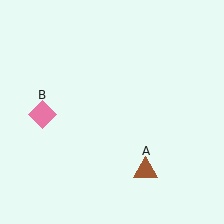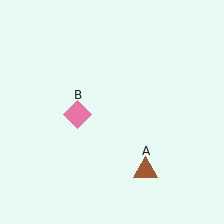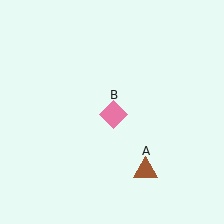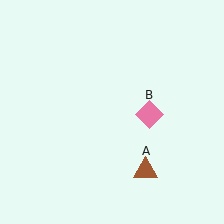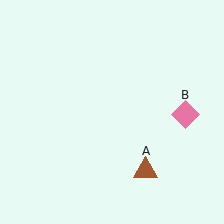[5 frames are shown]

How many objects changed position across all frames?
1 object changed position: pink diamond (object B).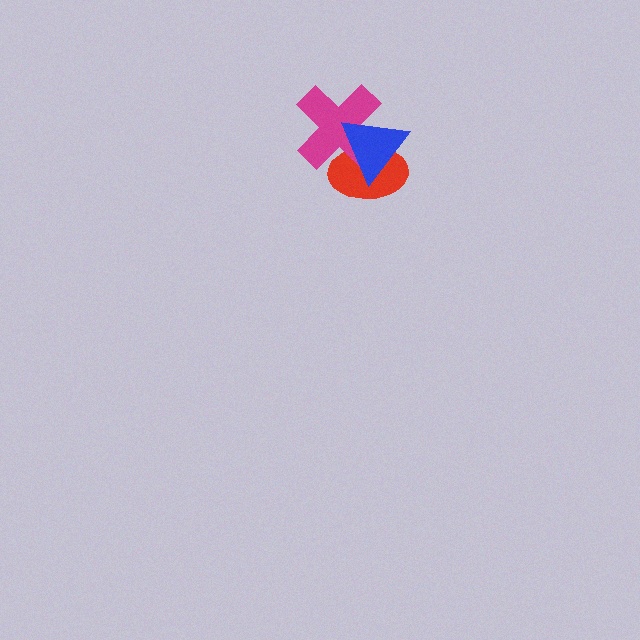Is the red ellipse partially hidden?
Yes, it is partially covered by another shape.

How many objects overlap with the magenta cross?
2 objects overlap with the magenta cross.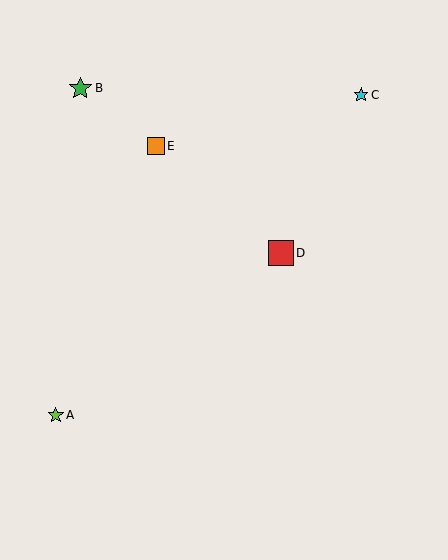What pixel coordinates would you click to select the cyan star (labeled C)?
Click at (361, 95) to select the cyan star C.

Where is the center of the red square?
The center of the red square is at (281, 253).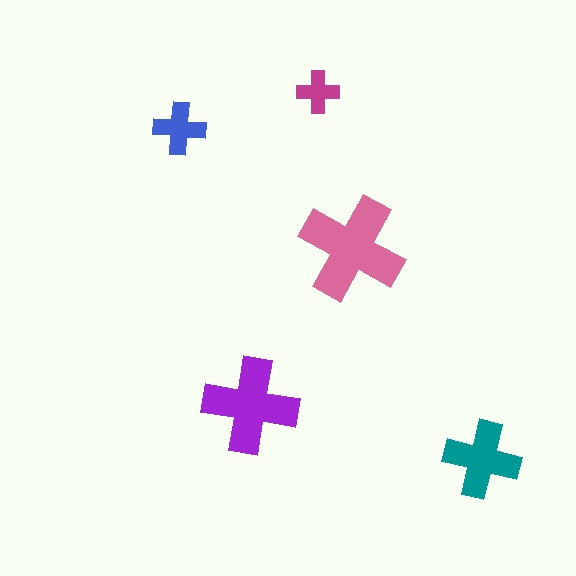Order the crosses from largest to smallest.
the pink one, the purple one, the teal one, the blue one, the magenta one.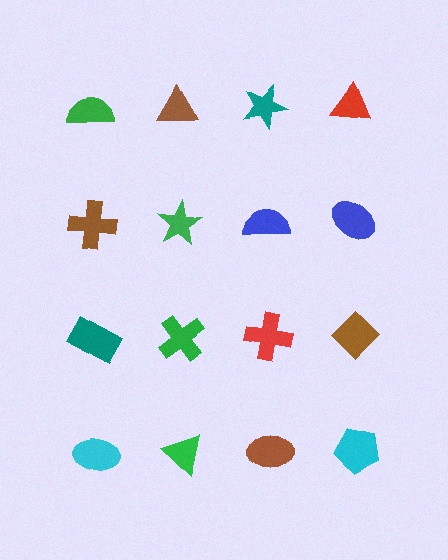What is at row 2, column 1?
A brown cross.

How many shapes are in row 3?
4 shapes.